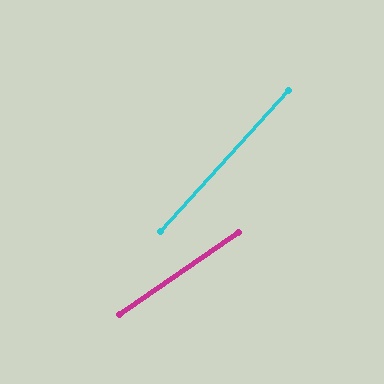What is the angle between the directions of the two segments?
Approximately 13 degrees.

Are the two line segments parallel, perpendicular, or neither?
Neither parallel nor perpendicular — they differ by about 13°.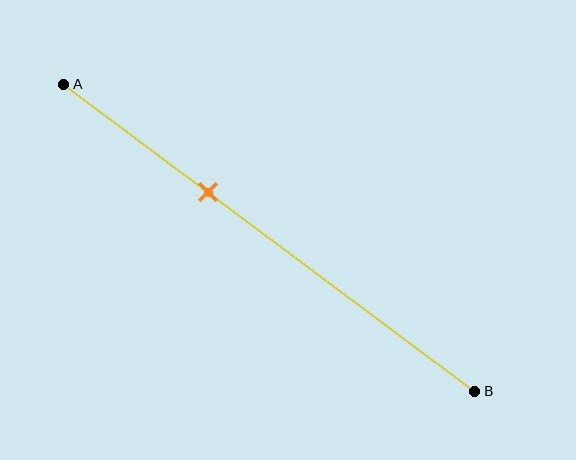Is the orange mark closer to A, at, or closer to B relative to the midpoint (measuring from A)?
The orange mark is closer to point A than the midpoint of segment AB.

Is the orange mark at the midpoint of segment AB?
No, the mark is at about 35% from A, not at the 50% midpoint.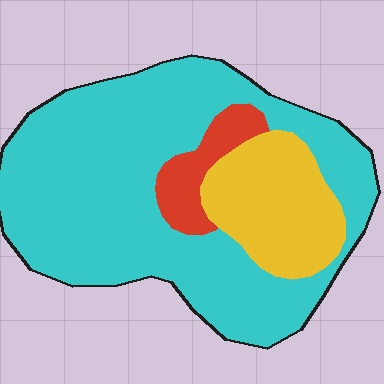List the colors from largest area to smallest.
From largest to smallest: cyan, yellow, red.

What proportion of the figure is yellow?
Yellow takes up between a sixth and a third of the figure.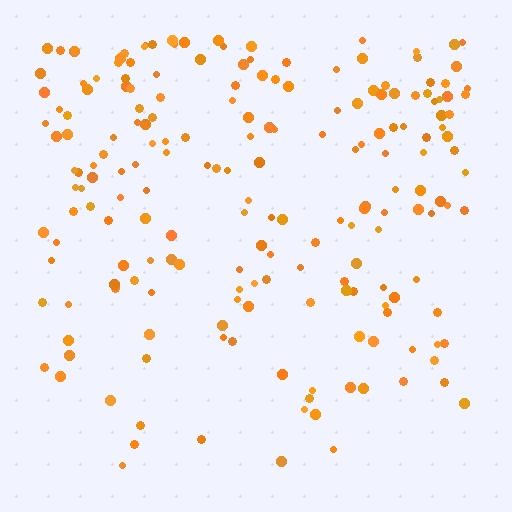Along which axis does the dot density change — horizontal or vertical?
Vertical.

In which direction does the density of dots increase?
From bottom to top, with the top side densest.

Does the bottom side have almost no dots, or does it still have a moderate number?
Still a moderate number, just noticeably fewer than the top.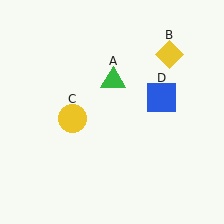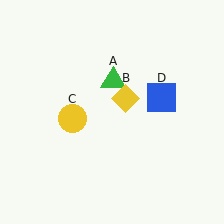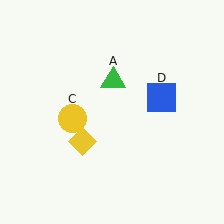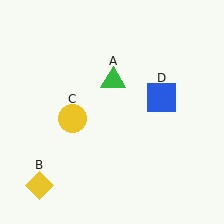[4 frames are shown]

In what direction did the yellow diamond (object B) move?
The yellow diamond (object B) moved down and to the left.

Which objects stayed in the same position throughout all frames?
Green triangle (object A) and yellow circle (object C) and blue square (object D) remained stationary.